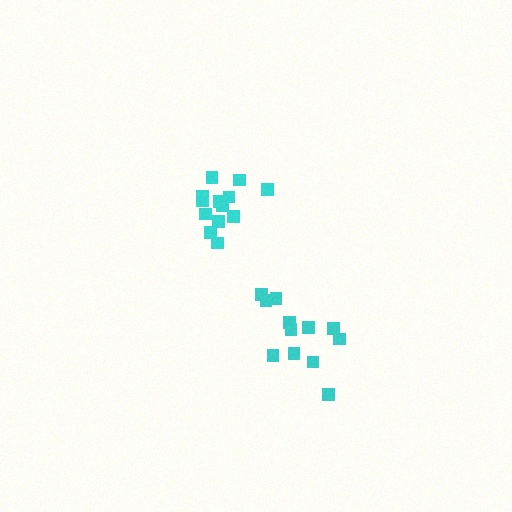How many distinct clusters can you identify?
There are 2 distinct clusters.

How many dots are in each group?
Group 1: 12 dots, Group 2: 13 dots (25 total).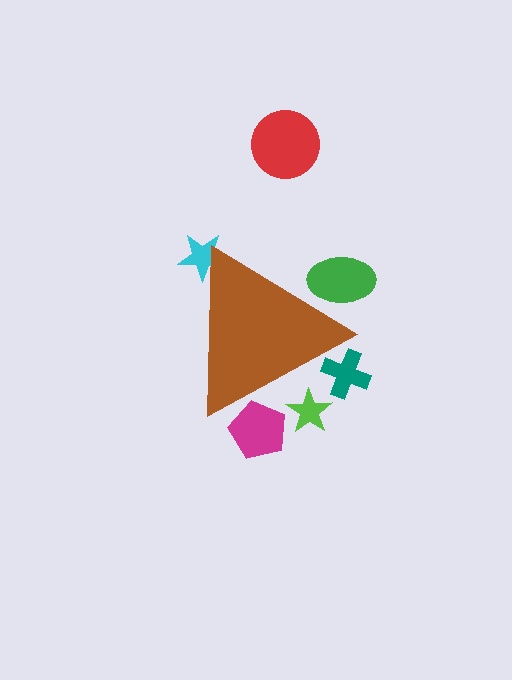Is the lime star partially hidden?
Yes, the lime star is partially hidden behind the brown triangle.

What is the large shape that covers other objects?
A brown triangle.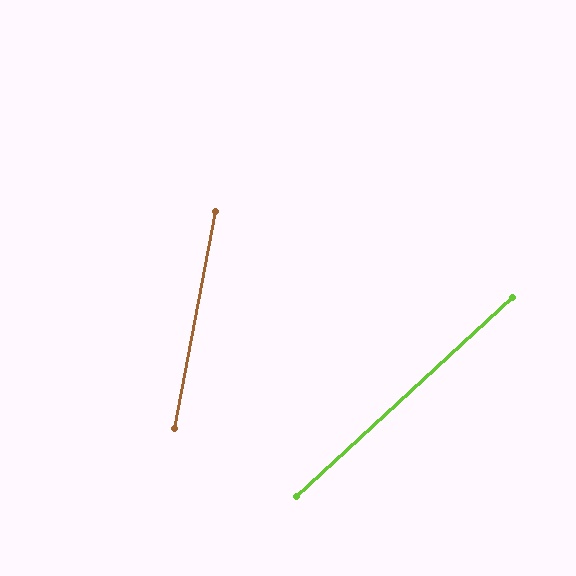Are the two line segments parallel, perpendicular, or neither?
Neither parallel nor perpendicular — they differ by about 37°.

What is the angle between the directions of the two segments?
Approximately 37 degrees.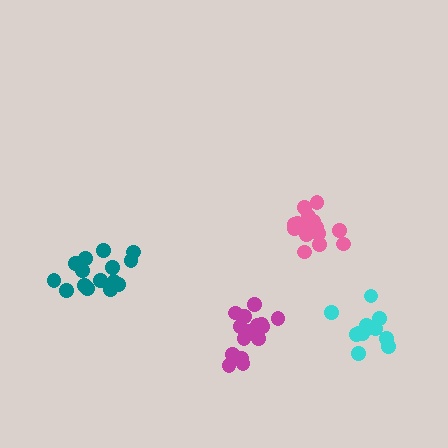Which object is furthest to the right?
The cyan cluster is rightmost.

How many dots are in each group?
Group 1: 16 dots, Group 2: 18 dots, Group 3: 15 dots, Group 4: 14 dots (63 total).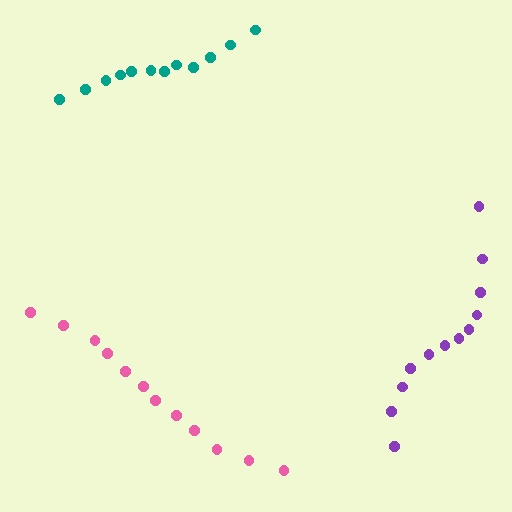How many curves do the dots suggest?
There are 3 distinct paths.